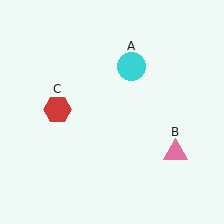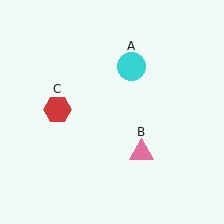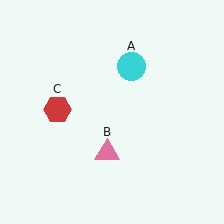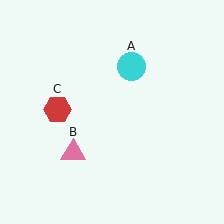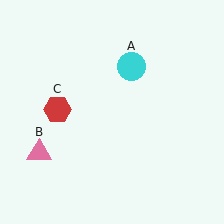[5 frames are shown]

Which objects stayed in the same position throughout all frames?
Cyan circle (object A) and red hexagon (object C) remained stationary.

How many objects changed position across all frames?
1 object changed position: pink triangle (object B).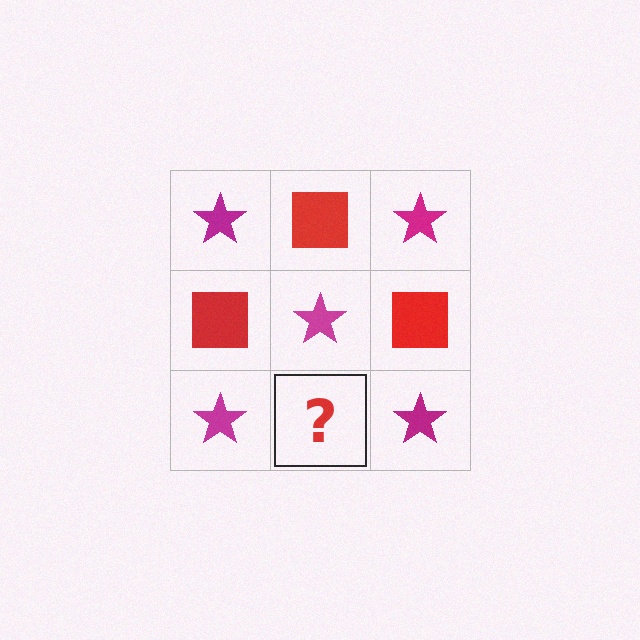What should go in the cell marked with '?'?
The missing cell should contain a red square.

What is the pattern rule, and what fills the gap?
The rule is that it alternates magenta star and red square in a checkerboard pattern. The gap should be filled with a red square.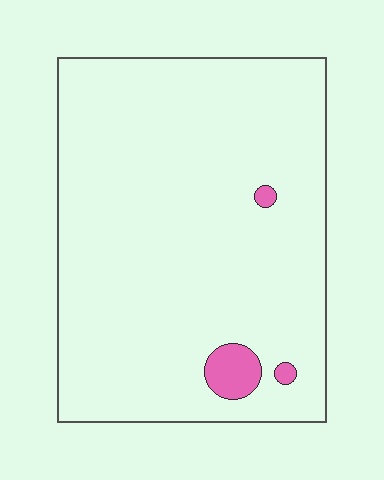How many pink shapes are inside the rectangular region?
3.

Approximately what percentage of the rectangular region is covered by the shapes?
Approximately 5%.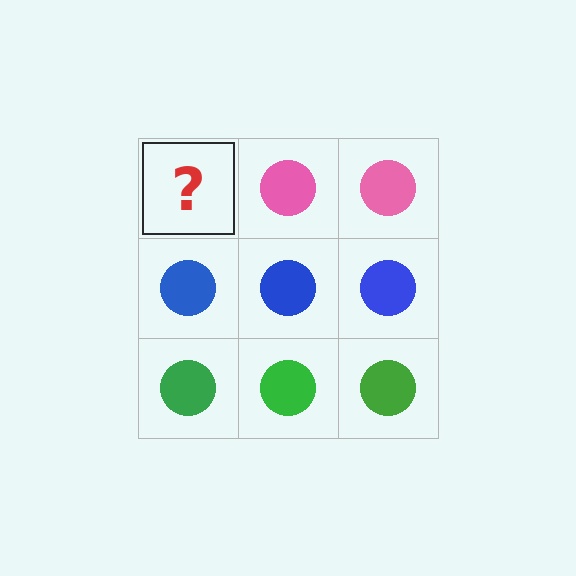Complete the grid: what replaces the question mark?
The question mark should be replaced with a pink circle.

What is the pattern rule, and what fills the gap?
The rule is that each row has a consistent color. The gap should be filled with a pink circle.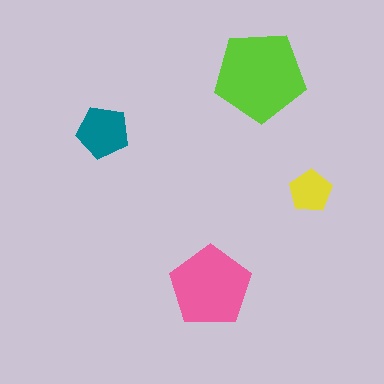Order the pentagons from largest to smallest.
the lime one, the pink one, the teal one, the yellow one.